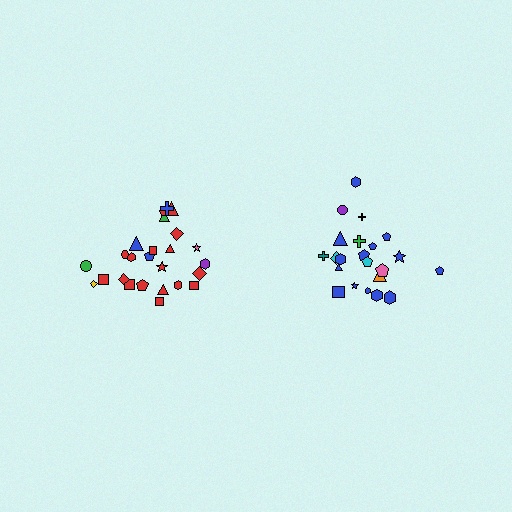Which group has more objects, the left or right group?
The left group.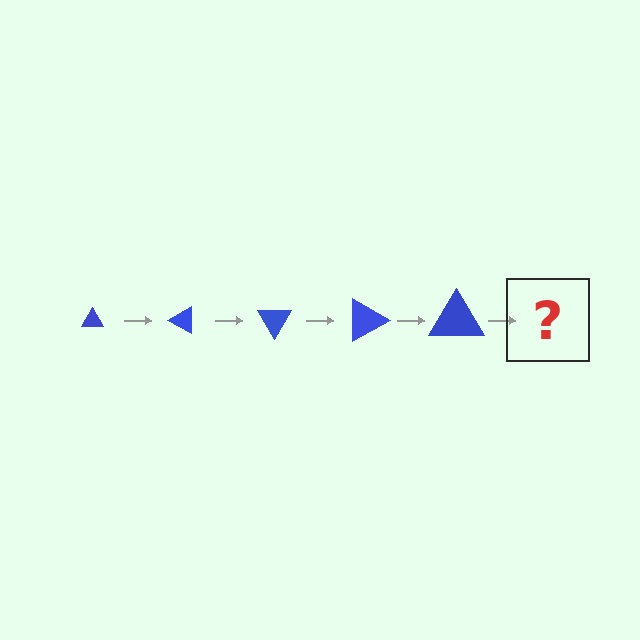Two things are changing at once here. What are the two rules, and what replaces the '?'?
The two rules are that the triangle grows larger each step and it rotates 30 degrees each step. The '?' should be a triangle, larger than the previous one and rotated 150 degrees from the start.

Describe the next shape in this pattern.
It should be a triangle, larger than the previous one and rotated 150 degrees from the start.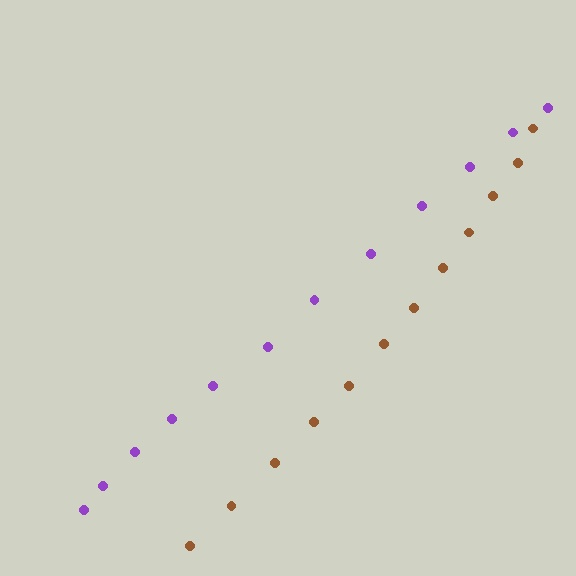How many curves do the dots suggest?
There are 2 distinct paths.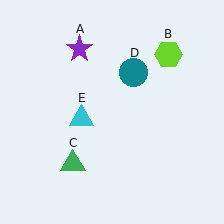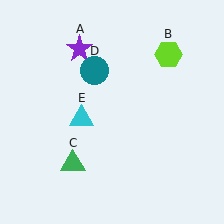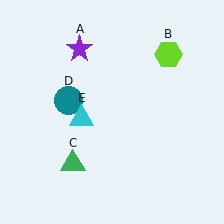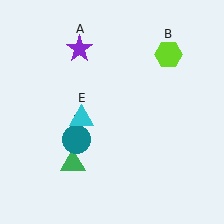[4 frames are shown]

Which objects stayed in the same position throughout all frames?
Purple star (object A) and lime hexagon (object B) and green triangle (object C) and cyan triangle (object E) remained stationary.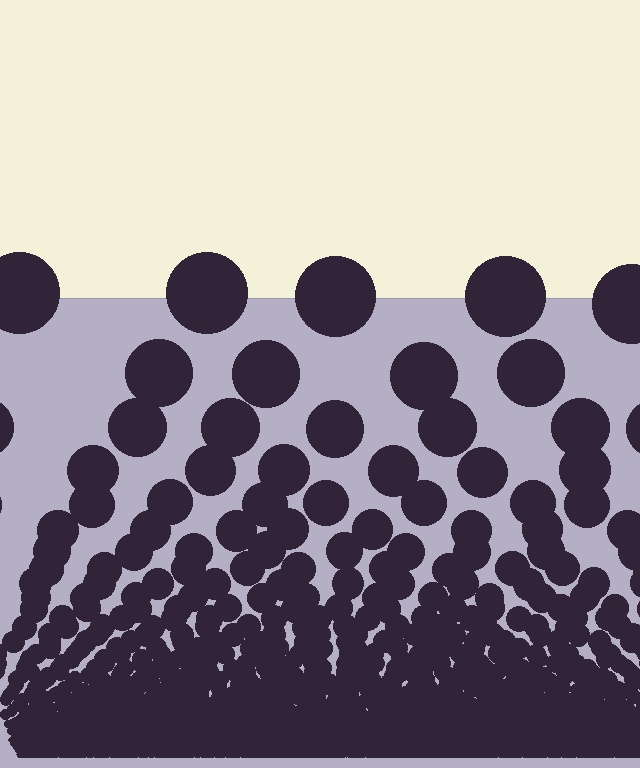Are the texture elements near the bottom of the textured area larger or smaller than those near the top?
Smaller. The gradient is inverted — elements near the bottom are smaller and denser.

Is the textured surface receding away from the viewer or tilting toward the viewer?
The surface appears to tilt toward the viewer. Texture elements get larger and sparser toward the top.